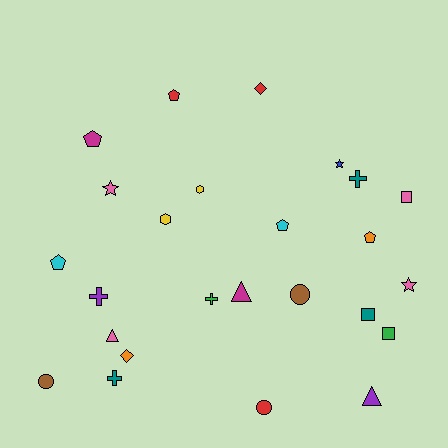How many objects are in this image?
There are 25 objects.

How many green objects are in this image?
There are 2 green objects.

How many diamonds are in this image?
There are 2 diamonds.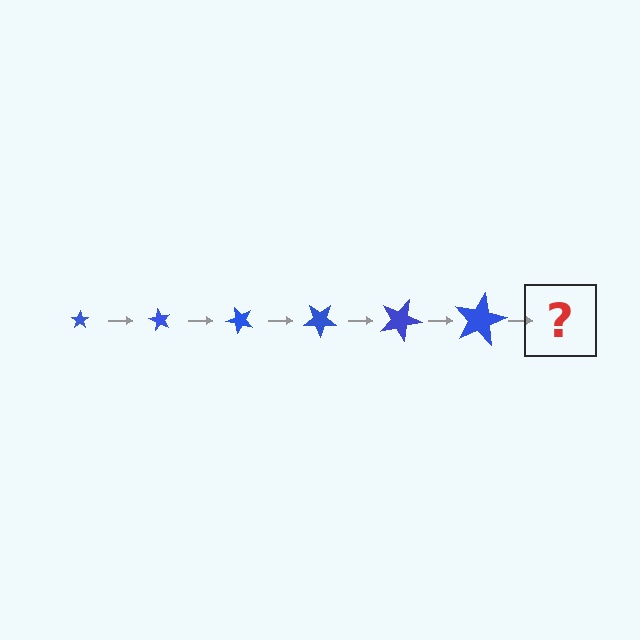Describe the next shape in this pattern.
It should be a star, larger than the previous one and rotated 360 degrees from the start.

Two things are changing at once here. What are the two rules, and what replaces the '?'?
The two rules are that the star grows larger each step and it rotates 60 degrees each step. The '?' should be a star, larger than the previous one and rotated 360 degrees from the start.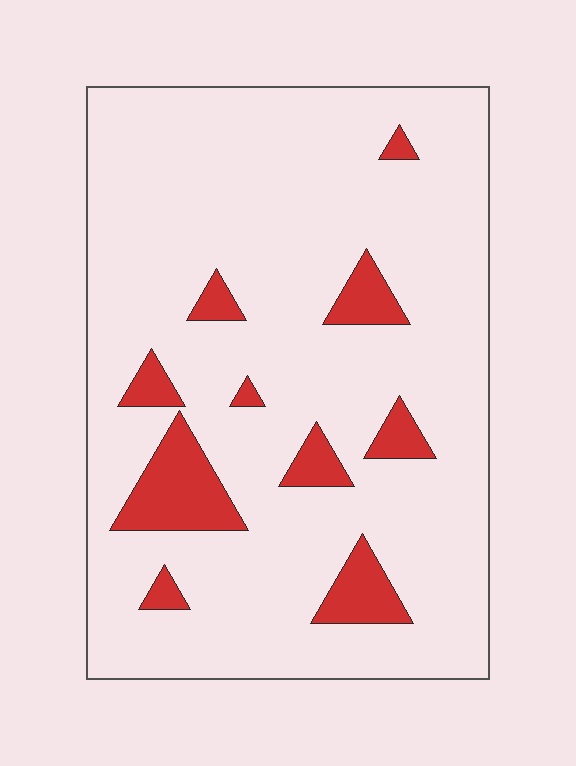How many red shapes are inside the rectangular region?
10.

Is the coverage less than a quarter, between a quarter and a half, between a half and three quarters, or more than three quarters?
Less than a quarter.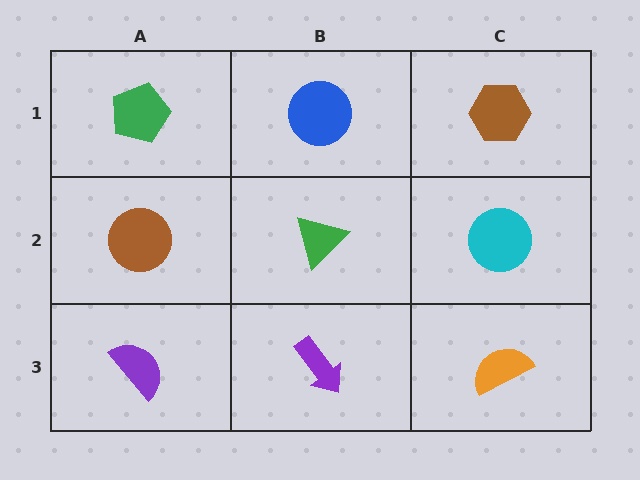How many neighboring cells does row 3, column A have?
2.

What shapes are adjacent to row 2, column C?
A brown hexagon (row 1, column C), an orange semicircle (row 3, column C), a green triangle (row 2, column B).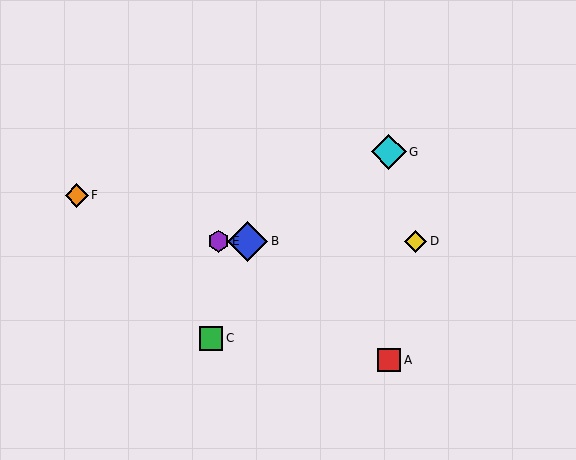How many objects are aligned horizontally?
3 objects (B, D, E) are aligned horizontally.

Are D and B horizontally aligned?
Yes, both are at y≈241.